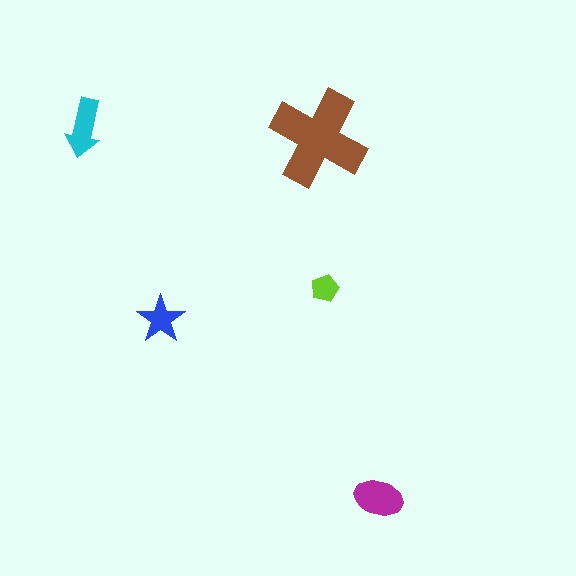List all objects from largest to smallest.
The brown cross, the magenta ellipse, the cyan arrow, the blue star, the lime pentagon.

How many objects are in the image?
There are 5 objects in the image.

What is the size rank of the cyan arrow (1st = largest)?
3rd.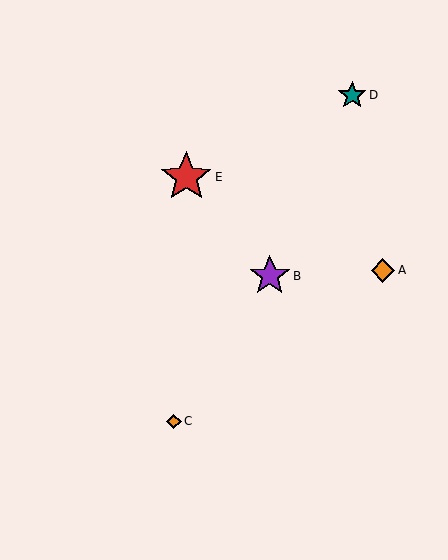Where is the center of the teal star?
The center of the teal star is at (352, 95).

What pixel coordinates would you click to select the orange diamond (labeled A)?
Click at (383, 271) to select the orange diamond A.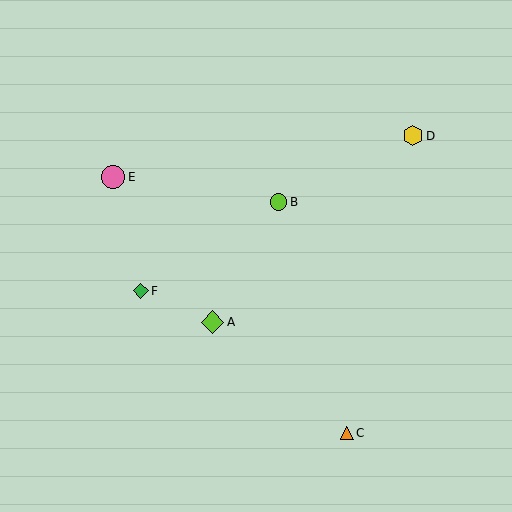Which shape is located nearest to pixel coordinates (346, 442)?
The orange triangle (labeled C) at (347, 433) is nearest to that location.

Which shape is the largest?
The pink circle (labeled E) is the largest.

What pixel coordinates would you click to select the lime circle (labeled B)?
Click at (279, 202) to select the lime circle B.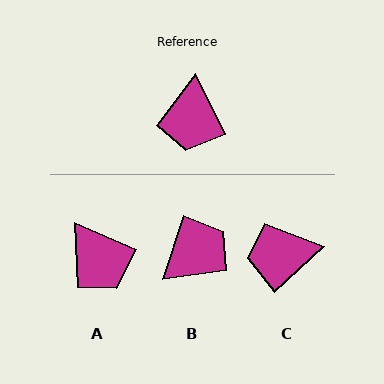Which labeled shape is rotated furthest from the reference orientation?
B, about 136 degrees away.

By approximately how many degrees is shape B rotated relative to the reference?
Approximately 136 degrees counter-clockwise.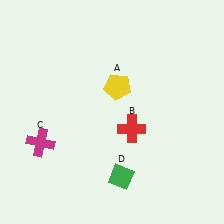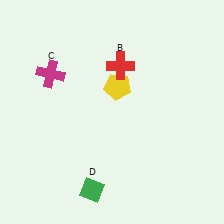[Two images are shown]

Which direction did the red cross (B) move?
The red cross (B) moved up.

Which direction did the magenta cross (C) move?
The magenta cross (C) moved up.